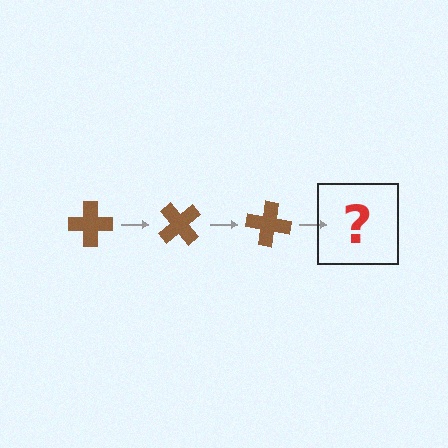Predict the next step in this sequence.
The next step is a brown cross rotated 150 degrees.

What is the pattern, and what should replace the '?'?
The pattern is that the cross rotates 50 degrees each step. The '?' should be a brown cross rotated 150 degrees.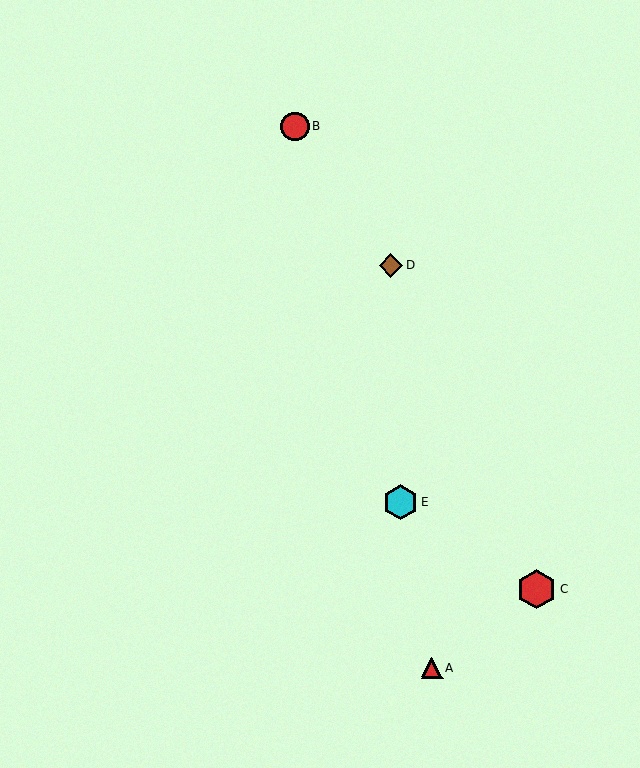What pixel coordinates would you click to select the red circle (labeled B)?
Click at (295, 126) to select the red circle B.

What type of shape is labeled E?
Shape E is a cyan hexagon.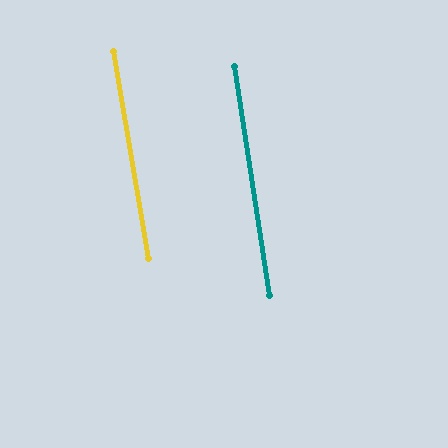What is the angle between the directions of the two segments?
Approximately 1 degree.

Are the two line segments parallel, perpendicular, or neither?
Parallel — their directions differ by only 0.7°.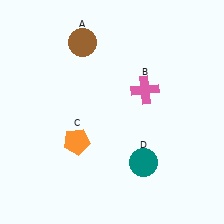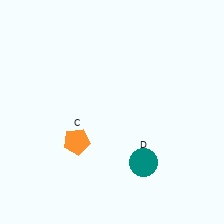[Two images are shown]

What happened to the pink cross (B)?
The pink cross (B) was removed in Image 2. It was in the top-right area of Image 1.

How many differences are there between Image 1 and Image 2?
There are 2 differences between the two images.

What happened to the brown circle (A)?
The brown circle (A) was removed in Image 2. It was in the top-left area of Image 1.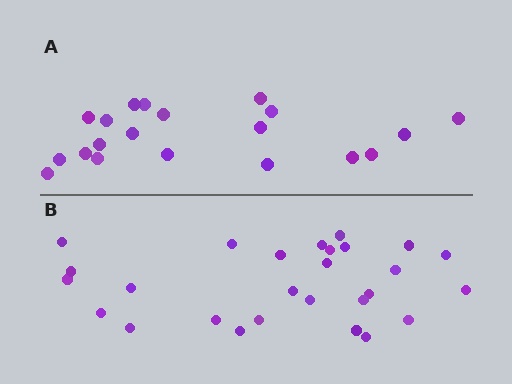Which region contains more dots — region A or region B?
Region B (the bottom region) has more dots.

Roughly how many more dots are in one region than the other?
Region B has roughly 8 or so more dots than region A.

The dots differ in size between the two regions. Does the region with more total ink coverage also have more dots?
No. Region A has more total ink coverage because its dots are larger, but region B actually contains more individual dots. Total area can be misleading — the number of items is what matters here.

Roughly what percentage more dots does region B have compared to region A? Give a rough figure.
About 35% more.